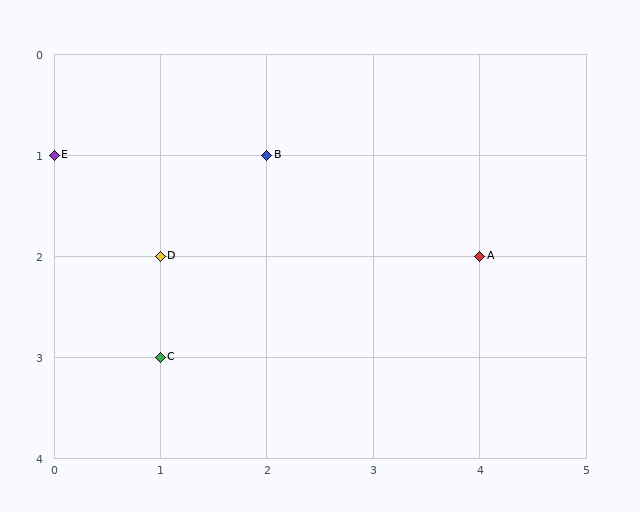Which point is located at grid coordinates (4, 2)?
Point A is at (4, 2).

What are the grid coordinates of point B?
Point B is at grid coordinates (2, 1).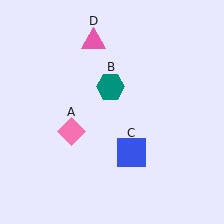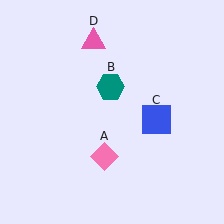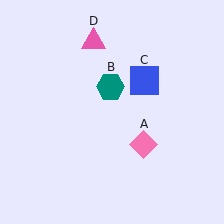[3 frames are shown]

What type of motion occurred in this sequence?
The pink diamond (object A), blue square (object C) rotated counterclockwise around the center of the scene.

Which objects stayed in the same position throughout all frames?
Teal hexagon (object B) and pink triangle (object D) remained stationary.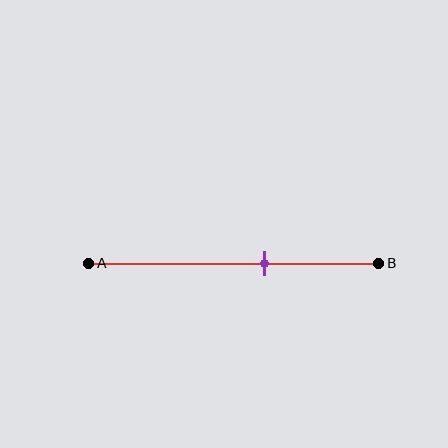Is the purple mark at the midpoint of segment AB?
No, the mark is at about 60% from A, not at the 50% midpoint.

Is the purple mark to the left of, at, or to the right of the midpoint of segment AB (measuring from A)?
The purple mark is to the right of the midpoint of segment AB.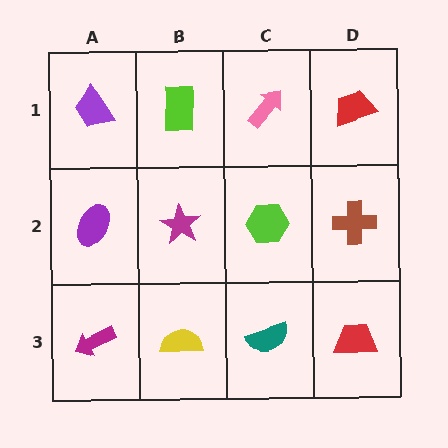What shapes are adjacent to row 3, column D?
A brown cross (row 2, column D), a teal semicircle (row 3, column C).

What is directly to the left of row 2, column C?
A magenta star.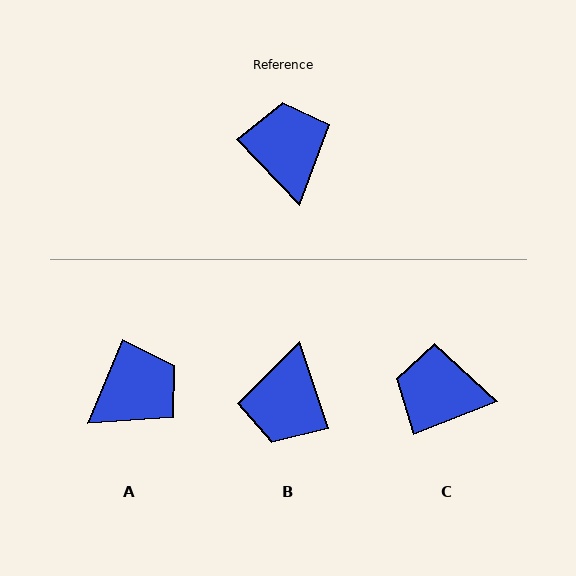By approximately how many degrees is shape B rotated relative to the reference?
Approximately 155 degrees counter-clockwise.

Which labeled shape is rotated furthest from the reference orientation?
B, about 155 degrees away.